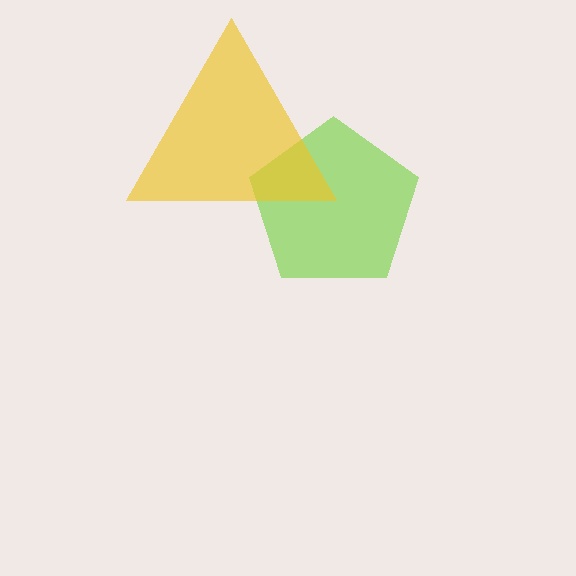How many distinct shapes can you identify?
There are 2 distinct shapes: a lime pentagon, a yellow triangle.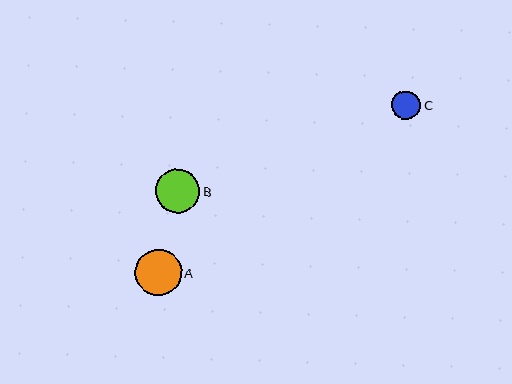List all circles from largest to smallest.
From largest to smallest: A, B, C.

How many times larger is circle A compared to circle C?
Circle A is approximately 1.6 times the size of circle C.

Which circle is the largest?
Circle A is the largest with a size of approximately 46 pixels.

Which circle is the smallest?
Circle C is the smallest with a size of approximately 29 pixels.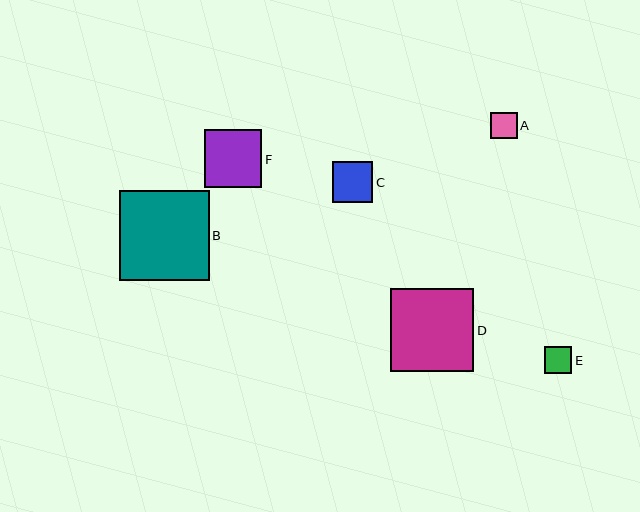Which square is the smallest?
Square A is the smallest with a size of approximately 27 pixels.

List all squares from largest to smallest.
From largest to smallest: B, D, F, C, E, A.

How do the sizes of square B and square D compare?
Square B and square D are approximately the same size.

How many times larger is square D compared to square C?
Square D is approximately 2.0 times the size of square C.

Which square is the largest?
Square B is the largest with a size of approximately 90 pixels.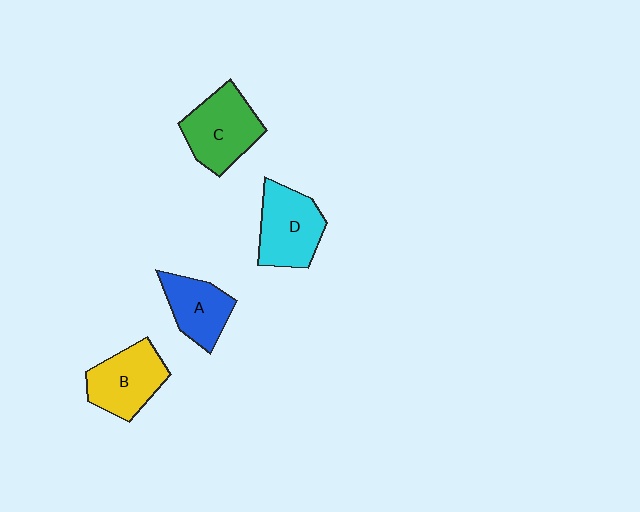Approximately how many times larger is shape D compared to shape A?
Approximately 1.3 times.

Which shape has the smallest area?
Shape A (blue).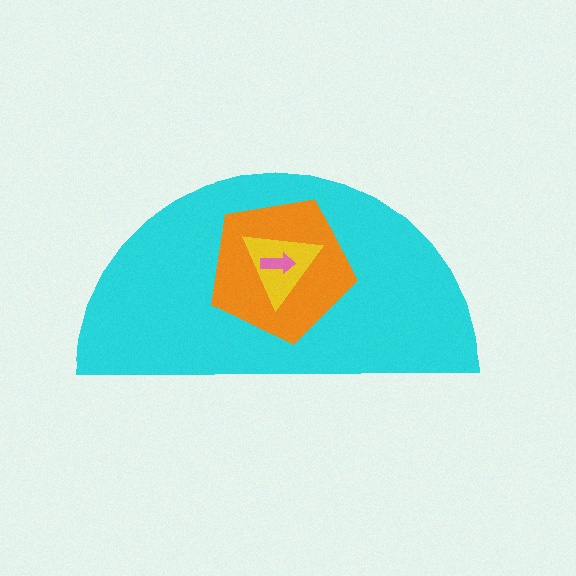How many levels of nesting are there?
4.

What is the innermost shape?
The pink arrow.